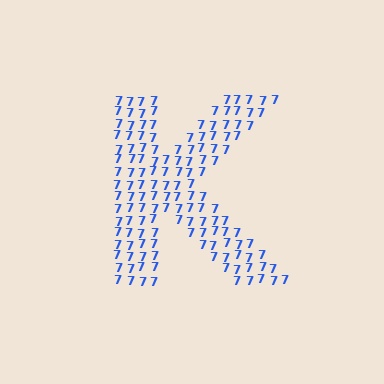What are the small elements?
The small elements are digit 7's.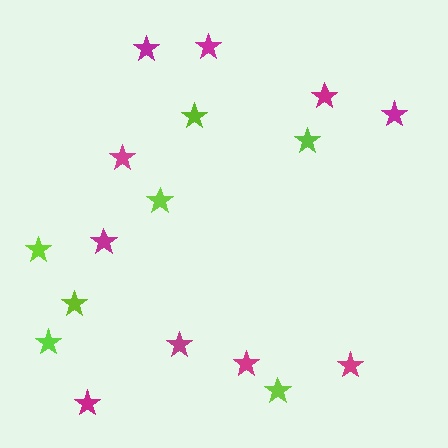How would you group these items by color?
There are 2 groups: one group of lime stars (7) and one group of magenta stars (10).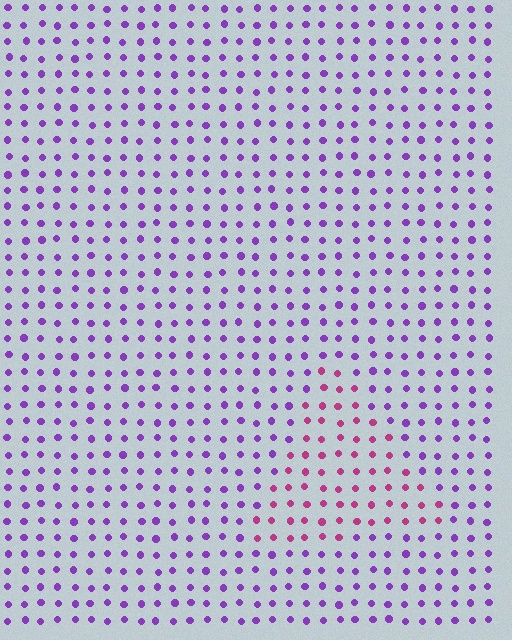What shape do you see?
I see a triangle.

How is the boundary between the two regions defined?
The boundary is defined purely by a slight shift in hue (about 47 degrees). Spacing, size, and orientation are identical on both sides.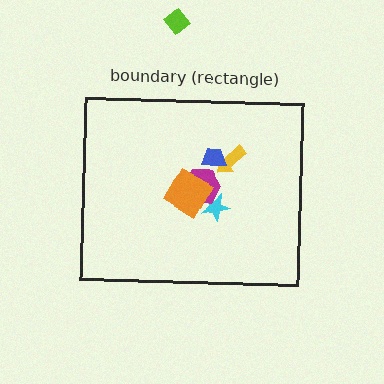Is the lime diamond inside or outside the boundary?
Outside.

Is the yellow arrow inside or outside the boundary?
Inside.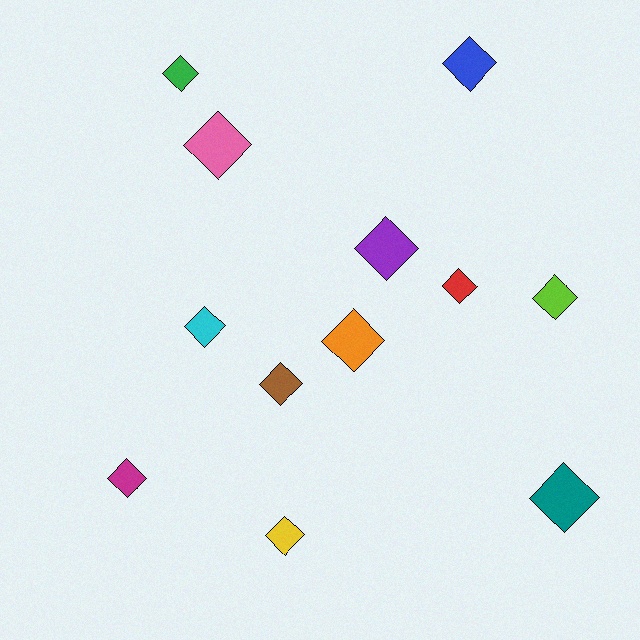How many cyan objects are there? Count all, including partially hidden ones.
There is 1 cyan object.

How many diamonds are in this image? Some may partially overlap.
There are 12 diamonds.